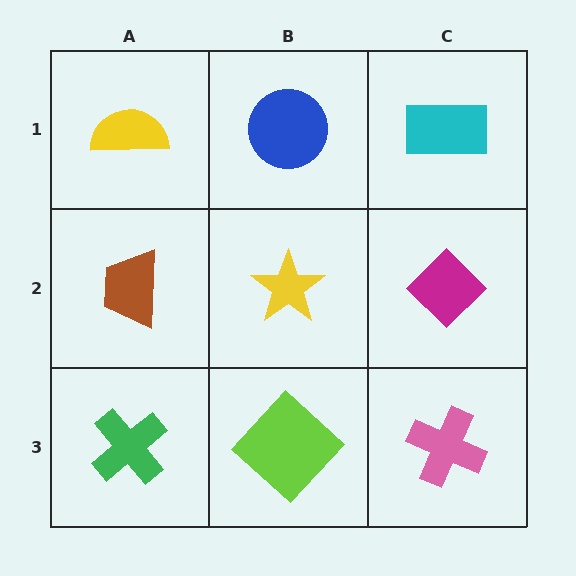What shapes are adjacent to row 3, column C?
A magenta diamond (row 2, column C), a lime diamond (row 3, column B).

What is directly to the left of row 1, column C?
A blue circle.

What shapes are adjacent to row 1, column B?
A yellow star (row 2, column B), a yellow semicircle (row 1, column A), a cyan rectangle (row 1, column C).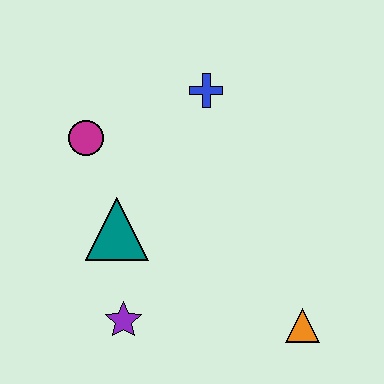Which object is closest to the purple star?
The teal triangle is closest to the purple star.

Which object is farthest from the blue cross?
The orange triangle is farthest from the blue cross.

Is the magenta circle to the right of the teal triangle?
No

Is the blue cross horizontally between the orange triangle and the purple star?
Yes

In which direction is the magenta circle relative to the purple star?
The magenta circle is above the purple star.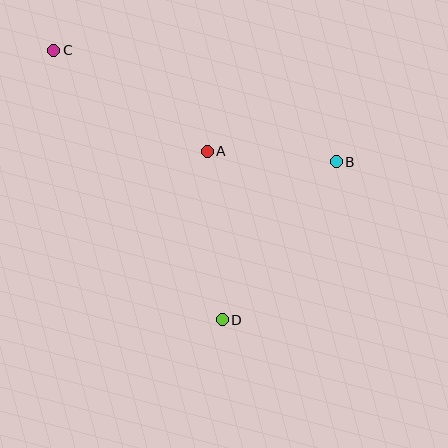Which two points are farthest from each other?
Points C and D are farthest from each other.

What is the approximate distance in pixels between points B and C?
The distance between B and C is approximately 303 pixels.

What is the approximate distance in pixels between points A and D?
The distance between A and D is approximately 169 pixels.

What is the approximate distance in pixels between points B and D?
The distance between B and D is approximately 195 pixels.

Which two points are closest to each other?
Points A and B are closest to each other.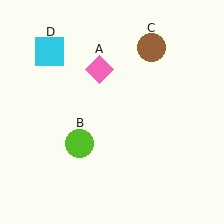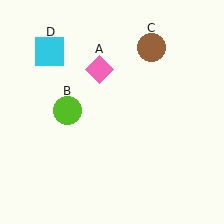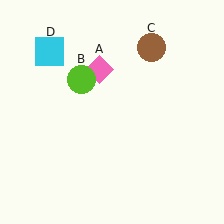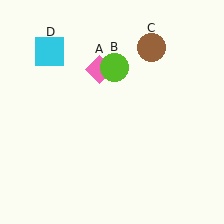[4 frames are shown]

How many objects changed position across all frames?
1 object changed position: lime circle (object B).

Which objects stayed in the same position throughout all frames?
Pink diamond (object A) and brown circle (object C) and cyan square (object D) remained stationary.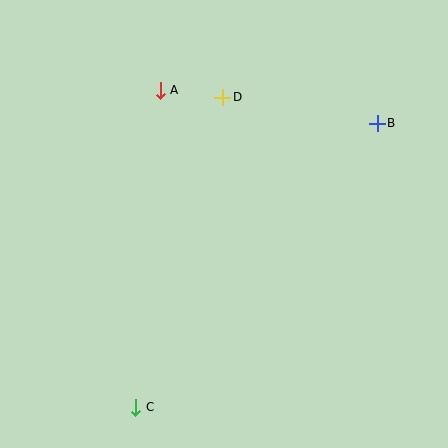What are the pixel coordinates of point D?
Point D is at (222, 97).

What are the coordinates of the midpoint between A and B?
The midpoint between A and B is at (269, 107).